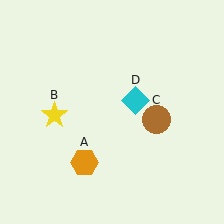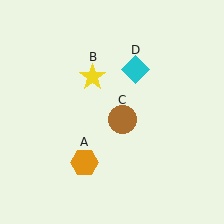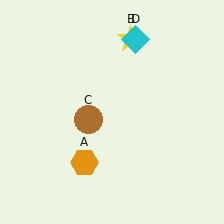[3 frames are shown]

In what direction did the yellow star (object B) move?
The yellow star (object B) moved up and to the right.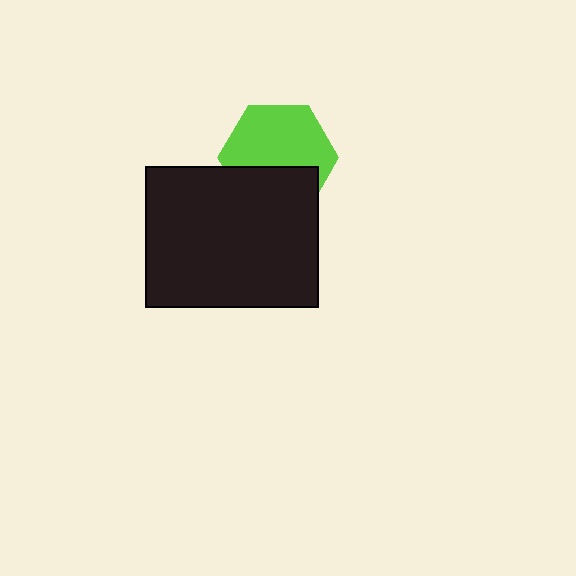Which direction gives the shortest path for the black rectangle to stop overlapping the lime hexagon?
Moving down gives the shortest separation.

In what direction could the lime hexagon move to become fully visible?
The lime hexagon could move up. That would shift it out from behind the black rectangle entirely.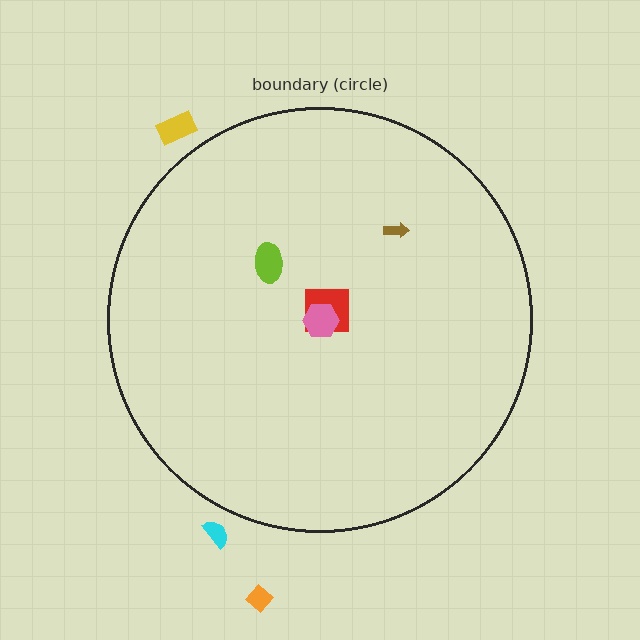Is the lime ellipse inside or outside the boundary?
Inside.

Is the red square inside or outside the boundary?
Inside.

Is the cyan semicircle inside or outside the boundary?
Outside.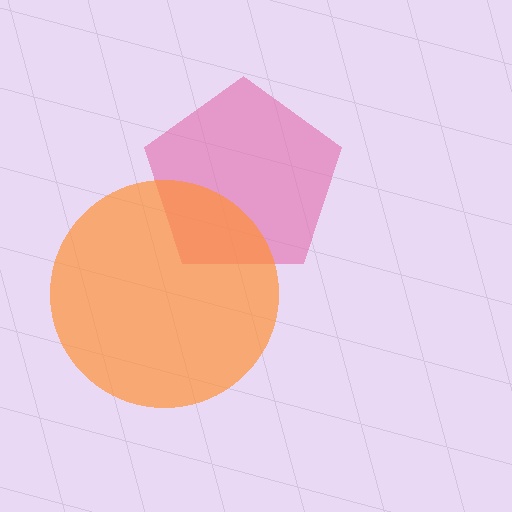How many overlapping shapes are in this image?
There are 2 overlapping shapes in the image.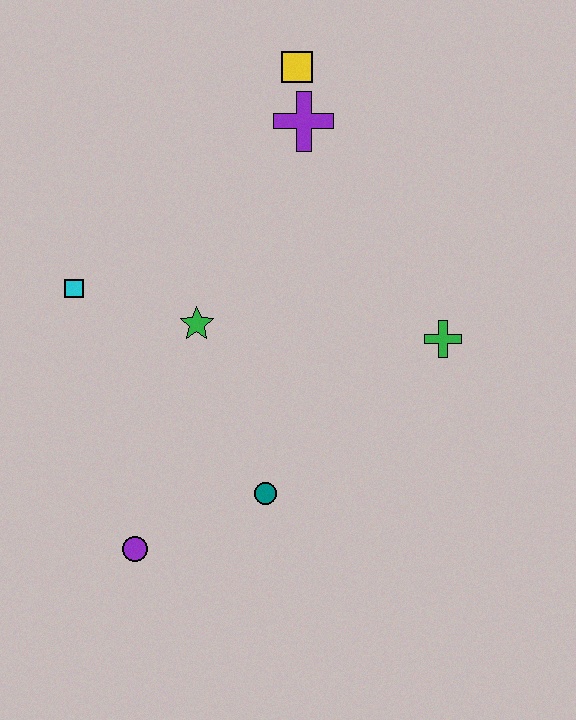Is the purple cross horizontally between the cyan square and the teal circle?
No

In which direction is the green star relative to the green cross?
The green star is to the left of the green cross.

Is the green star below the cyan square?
Yes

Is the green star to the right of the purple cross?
No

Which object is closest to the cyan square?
The green star is closest to the cyan square.